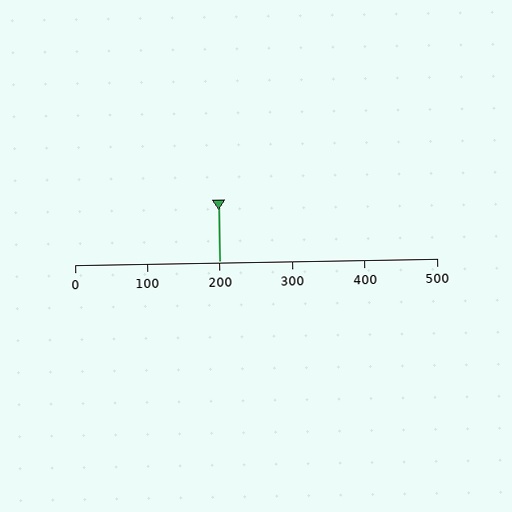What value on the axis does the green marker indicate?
The marker indicates approximately 200.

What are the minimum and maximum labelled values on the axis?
The axis runs from 0 to 500.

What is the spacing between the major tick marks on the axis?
The major ticks are spaced 100 apart.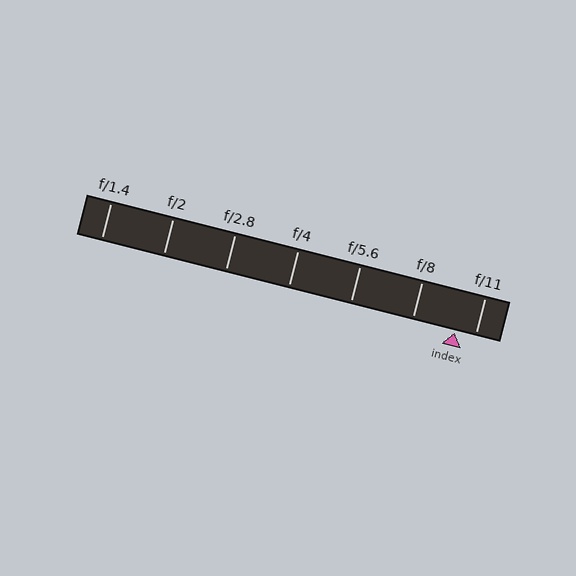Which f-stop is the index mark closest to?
The index mark is closest to f/11.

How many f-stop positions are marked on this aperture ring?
There are 7 f-stop positions marked.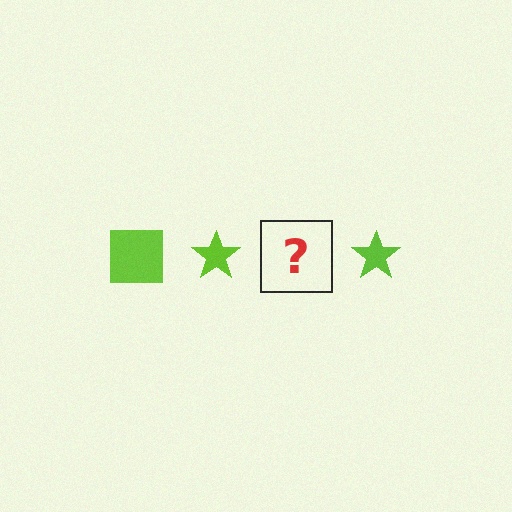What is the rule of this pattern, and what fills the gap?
The rule is that the pattern cycles through square, star shapes in lime. The gap should be filled with a lime square.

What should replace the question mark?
The question mark should be replaced with a lime square.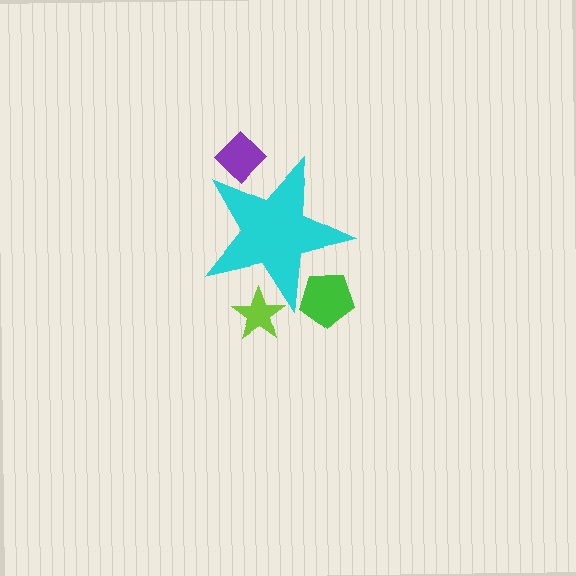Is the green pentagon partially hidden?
Yes, the green pentagon is partially hidden behind the cyan star.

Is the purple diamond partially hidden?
Yes, the purple diamond is partially hidden behind the cyan star.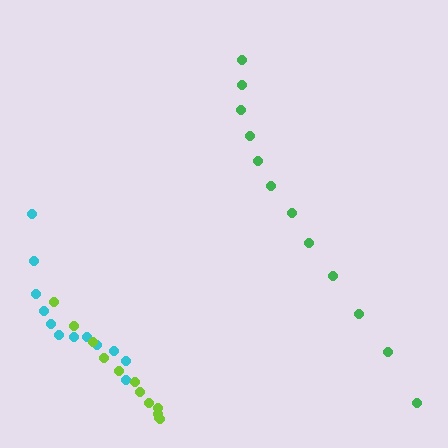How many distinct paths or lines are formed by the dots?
There are 3 distinct paths.